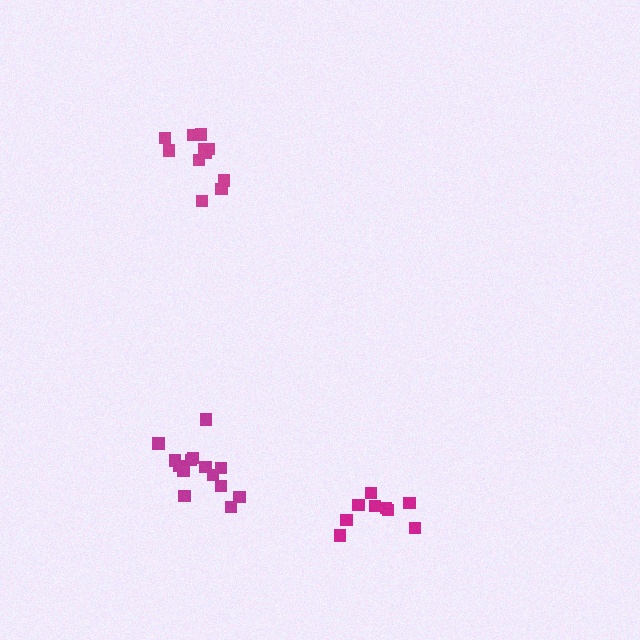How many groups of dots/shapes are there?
There are 3 groups.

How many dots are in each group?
Group 1: 9 dots, Group 2: 11 dots, Group 3: 14 dots (34 total).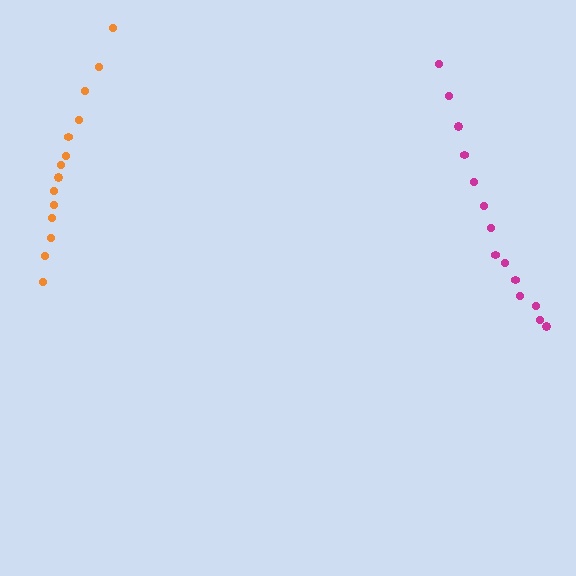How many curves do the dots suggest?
There are 2 distinct paths.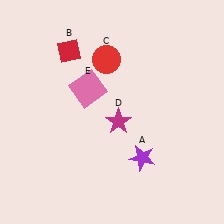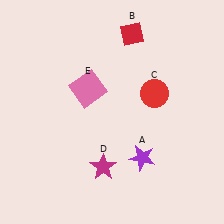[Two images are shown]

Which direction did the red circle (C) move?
The red circle (C) moved right.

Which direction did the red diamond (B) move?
The red diamond (B) moved right.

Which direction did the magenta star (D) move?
The magenta star (D) moved down.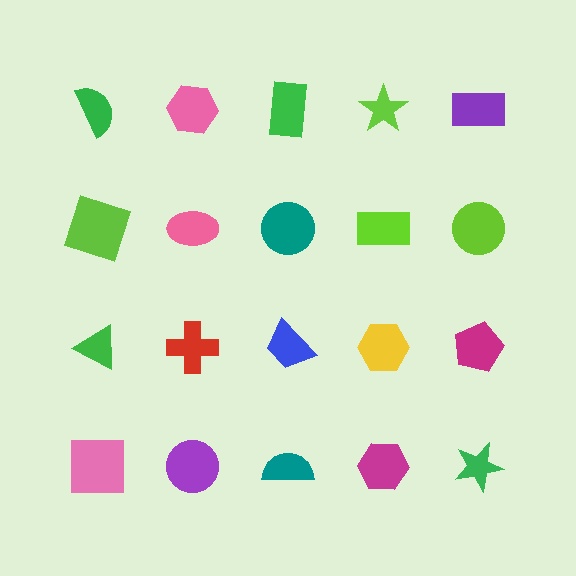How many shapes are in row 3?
5 shapes.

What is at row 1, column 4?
A lime star.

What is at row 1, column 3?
A green rectangle.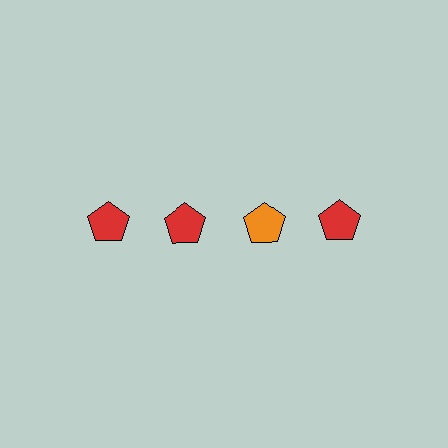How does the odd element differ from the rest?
It has a different color: orange instead of red.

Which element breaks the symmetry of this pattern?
The orange pentagon in the top row, center column breaks the symmetry. All other shapes are red pentagons.